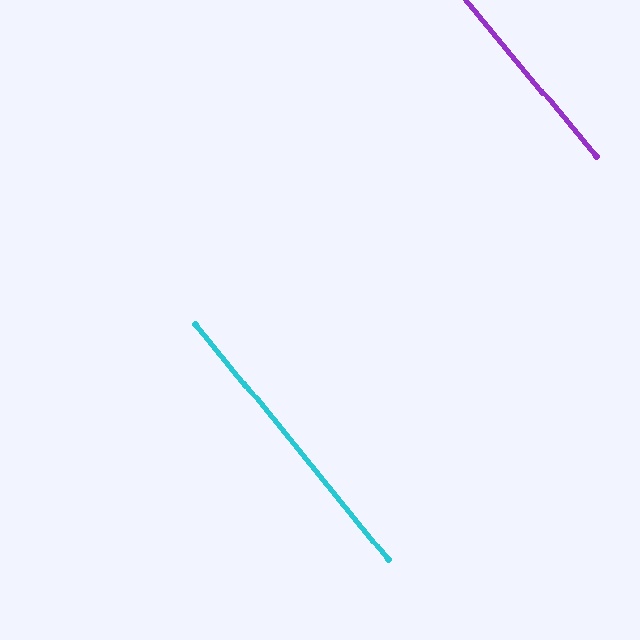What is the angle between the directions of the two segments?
Approximately 0 degrees.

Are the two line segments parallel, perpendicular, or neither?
Parallel — their directions differ by only 0.3°.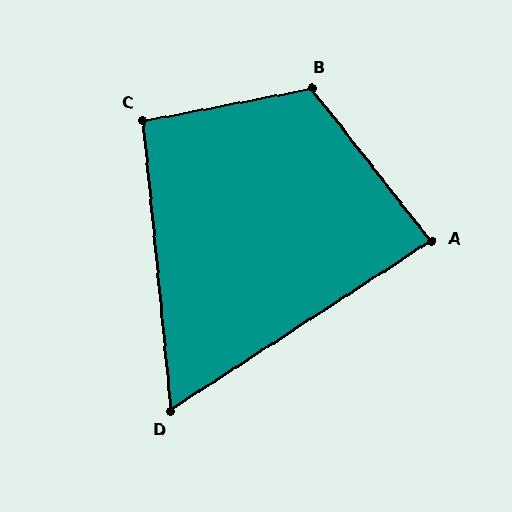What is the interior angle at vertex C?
Approximately 95 degrees (obtuse).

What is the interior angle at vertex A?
Approximately 85 degrees (acute).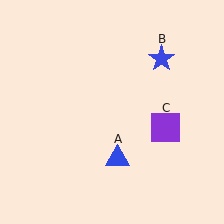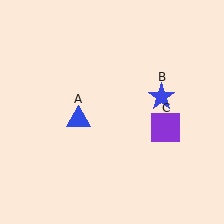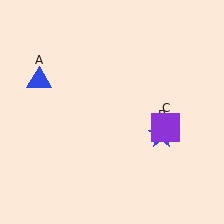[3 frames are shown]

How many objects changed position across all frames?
2 objects changed position: blue triangle (object A), blue star (object B).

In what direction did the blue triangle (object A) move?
The blue triangle (object A) moved up and to the left.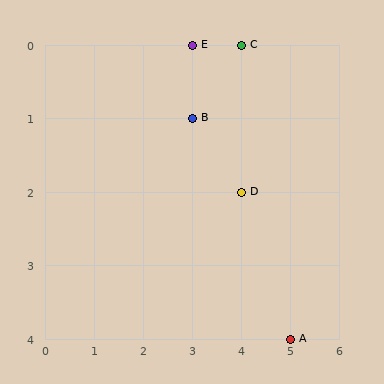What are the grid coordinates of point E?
Point E is at grid coordinates (3, 0).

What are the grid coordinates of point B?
Point B is at grid coordinates (3, 1).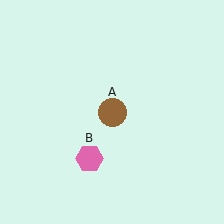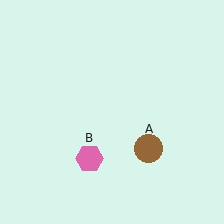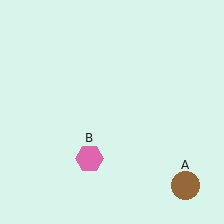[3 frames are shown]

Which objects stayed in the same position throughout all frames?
Pink hexagon (object B) remained stationary.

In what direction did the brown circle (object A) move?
The brown circle (object A) moved down and to the right.